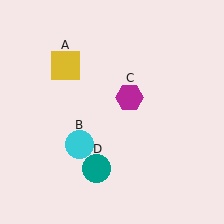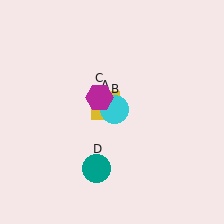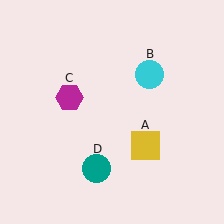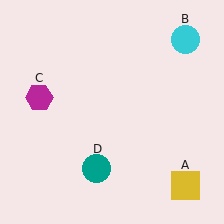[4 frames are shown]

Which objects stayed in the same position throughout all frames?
Teal circle (object D) remained stationary.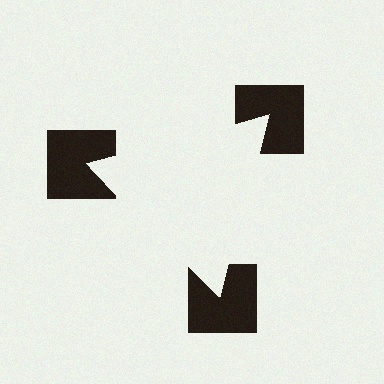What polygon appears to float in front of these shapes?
An illusory triangle — its edges are inferred from the aligned wedge cuts in the notched squares, not physically drawn.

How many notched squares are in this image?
There are 3 — one at each vertex of the illusory triangle.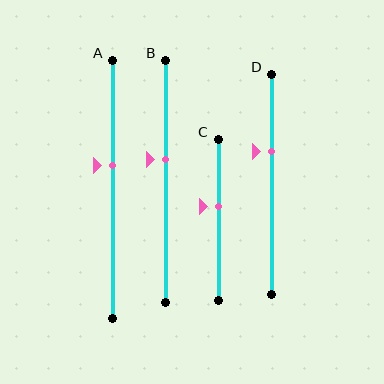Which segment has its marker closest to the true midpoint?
Segment C has its marker closest to the true midpoint.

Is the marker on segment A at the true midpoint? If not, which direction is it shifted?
No, the marker on segment A is shifted upward by about 9% of the segment length.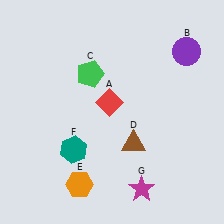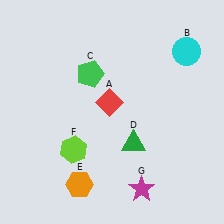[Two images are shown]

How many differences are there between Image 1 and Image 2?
There are 3 differences between the two images.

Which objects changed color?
B changed from purple to cyan. D changed from brown to green. F changed from teal to lime.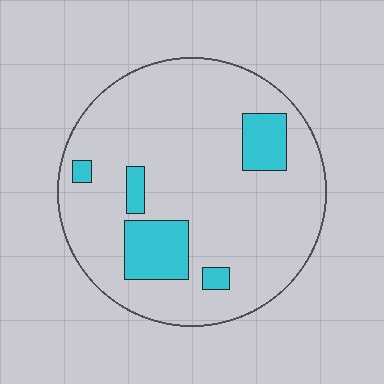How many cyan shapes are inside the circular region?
5.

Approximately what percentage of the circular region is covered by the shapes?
Approximately 15%.